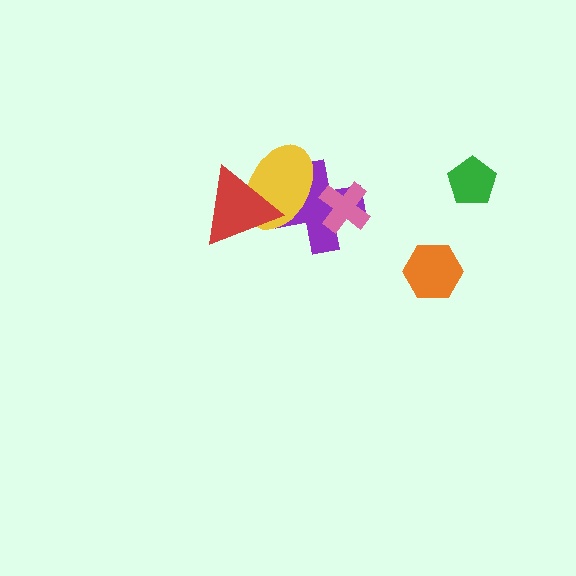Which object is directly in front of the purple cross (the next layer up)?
The yellow ellipse is directly in front of the purple cross.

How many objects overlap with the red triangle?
2 objects overlap with the red triangle.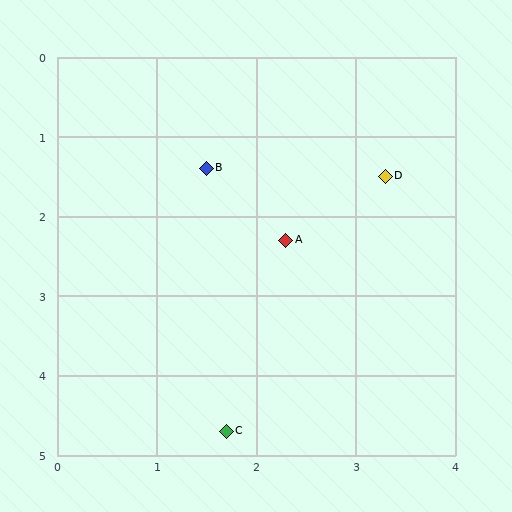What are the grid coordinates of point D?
Point D is at approximately (3.3, 1.5).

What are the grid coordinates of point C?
Point C is at approximately (1.7, 4.7).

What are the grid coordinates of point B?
Point B is at approximately (1.5, 1.4).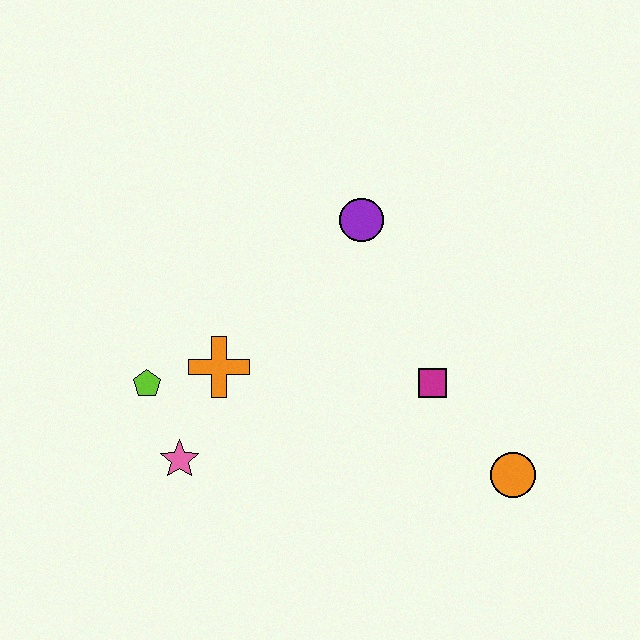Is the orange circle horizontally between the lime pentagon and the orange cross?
No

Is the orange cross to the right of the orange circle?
No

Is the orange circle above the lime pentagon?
No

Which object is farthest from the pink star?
The orange circle is farthest from the pink star.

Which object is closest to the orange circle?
The magenta square is closest to the orange circle.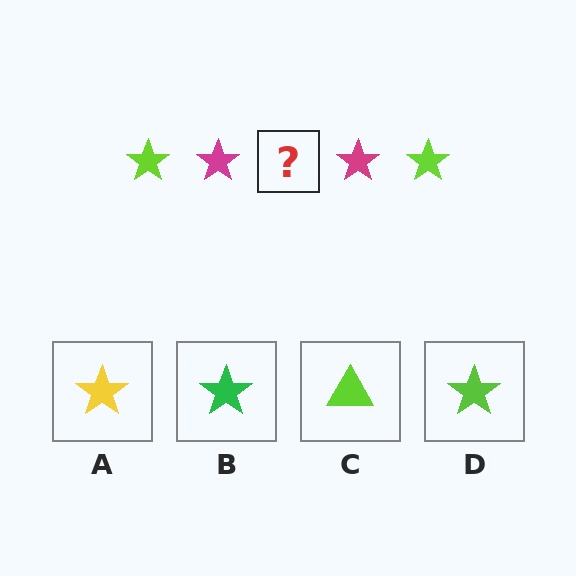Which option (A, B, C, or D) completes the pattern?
D.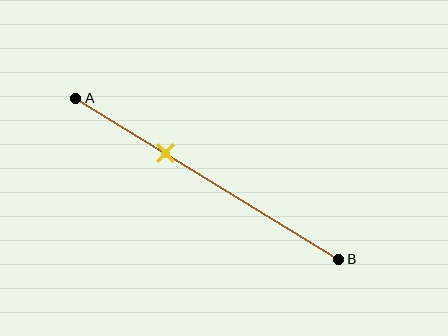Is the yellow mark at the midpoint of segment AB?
No, the mark is at about 35% from A, not at the 50% midpoint.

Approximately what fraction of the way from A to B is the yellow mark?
The yellow mark is approximately 35% of the way from A to B.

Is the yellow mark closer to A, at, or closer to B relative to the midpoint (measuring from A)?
The yellow mark is closer to point A than the midpoint of segment AB.